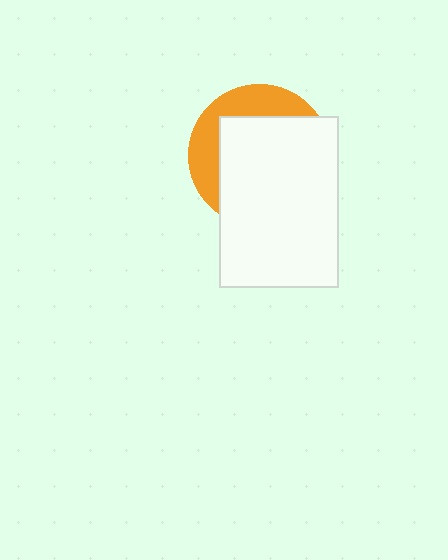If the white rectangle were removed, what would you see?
You would see the complete orange circle.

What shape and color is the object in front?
The object in front is a white rectangle.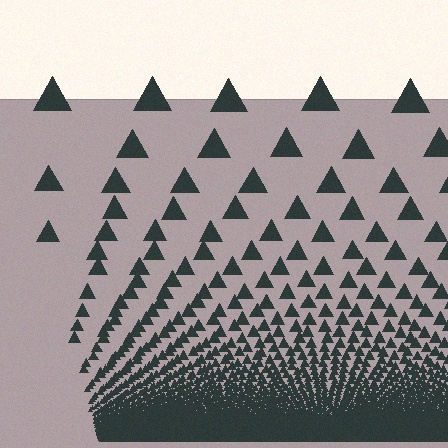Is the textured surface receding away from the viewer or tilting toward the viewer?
The surface appears to tilt toward the viewer. Texture elements get larger and sparser toward the top.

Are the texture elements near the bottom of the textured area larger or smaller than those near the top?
Smaller. The gradient is inverted — elements near the bottom are smaller and denser.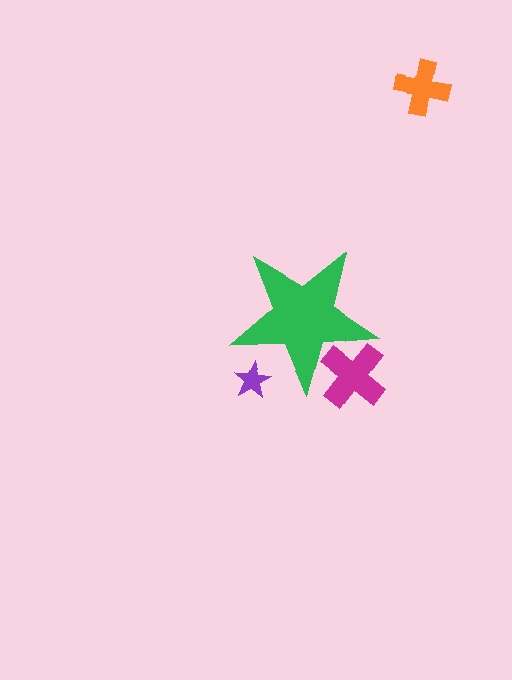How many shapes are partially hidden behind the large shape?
2 shapes are partially hidden.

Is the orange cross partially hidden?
No, the orange cross is fully visible.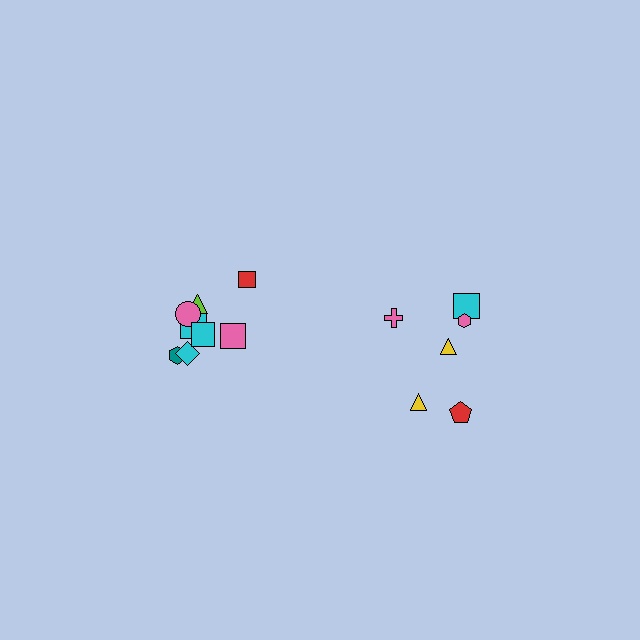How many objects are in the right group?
There are 6 objects.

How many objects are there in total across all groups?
There are 14 objects.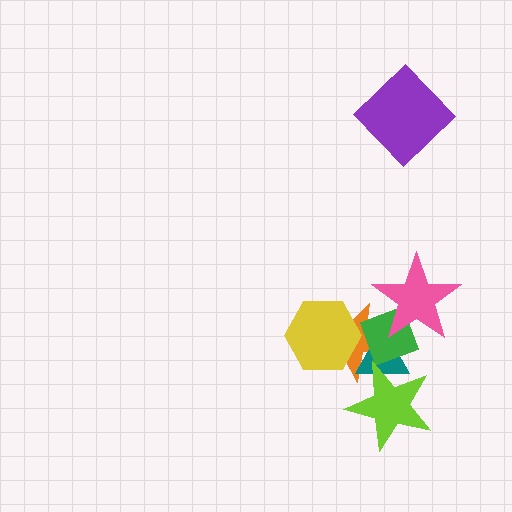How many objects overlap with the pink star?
3 objects overlap with the pink star.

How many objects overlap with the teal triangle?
5 objects overlap with the teal triangle.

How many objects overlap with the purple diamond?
0 objects overlap with the purple diamond.